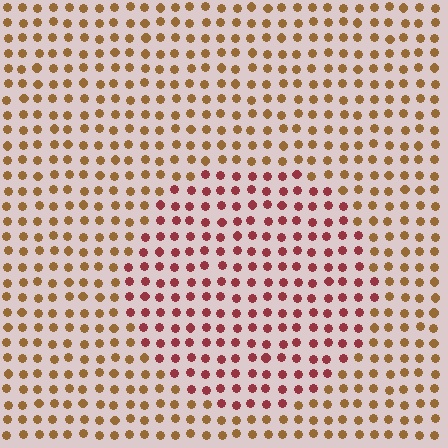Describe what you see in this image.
The image is filled with small brown elements in a uniform arrangement. A circle-shaped region is visible where the elements are tinted to a slightly different hue, forming a subtle color boundary.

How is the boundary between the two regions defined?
The boundary is defined purely by a slight shift in hue (about 41 degrees). Spacing, size, and orientation are identical on both sides.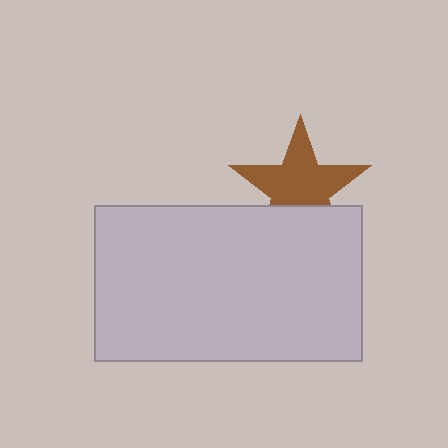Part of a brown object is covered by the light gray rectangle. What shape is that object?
It is a star.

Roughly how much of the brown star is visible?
Most of it is visible (roughly 70%).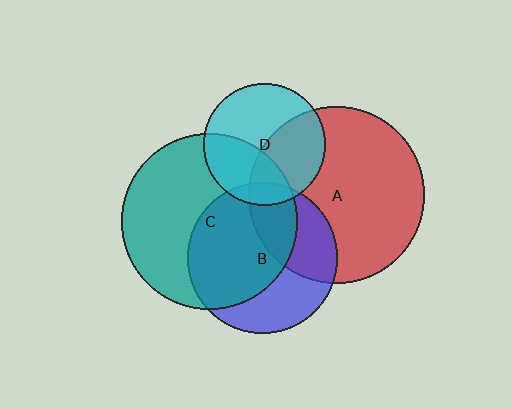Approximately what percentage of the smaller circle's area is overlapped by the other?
Approximately 60%.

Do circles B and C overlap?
Yes.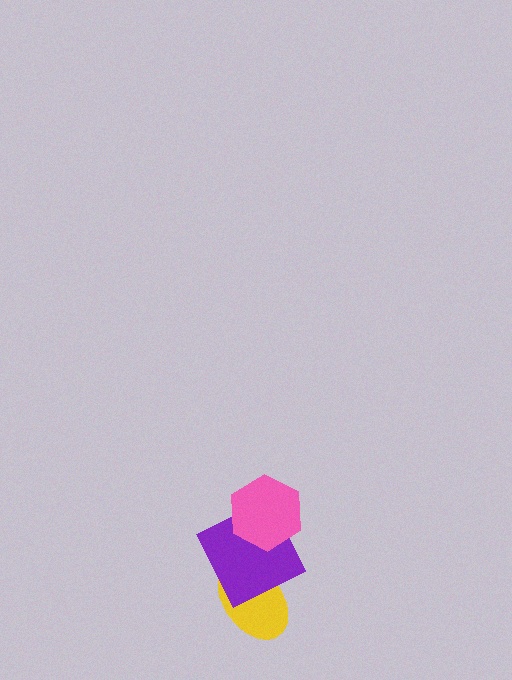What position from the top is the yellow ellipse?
The yellow ellipse is 3rd from the top.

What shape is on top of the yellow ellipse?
The purple square is on top of the yellow ellipse.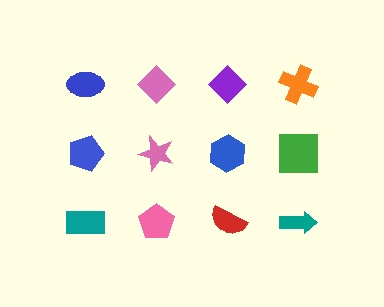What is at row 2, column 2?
A pink star.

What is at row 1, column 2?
A pink diamond.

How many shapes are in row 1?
4 shapes.